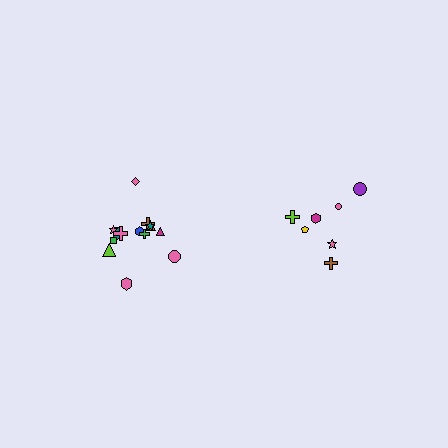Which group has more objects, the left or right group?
The left group.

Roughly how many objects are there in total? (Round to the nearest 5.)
Roughly 20 objects in total.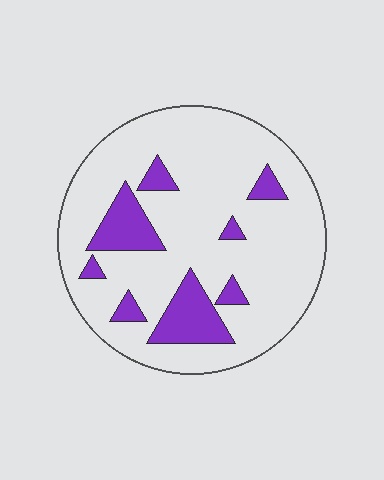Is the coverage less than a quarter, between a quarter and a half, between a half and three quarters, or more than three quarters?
Less than a quarter.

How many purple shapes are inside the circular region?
8.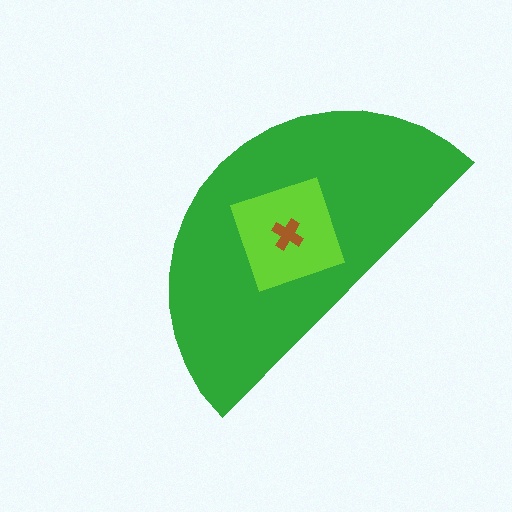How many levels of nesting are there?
3.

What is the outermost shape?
The green semicircle.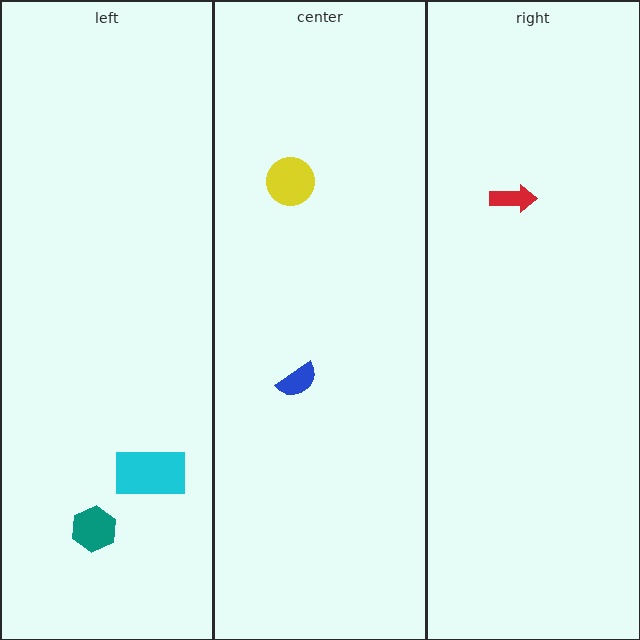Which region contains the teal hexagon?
The left region.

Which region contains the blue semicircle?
The center region.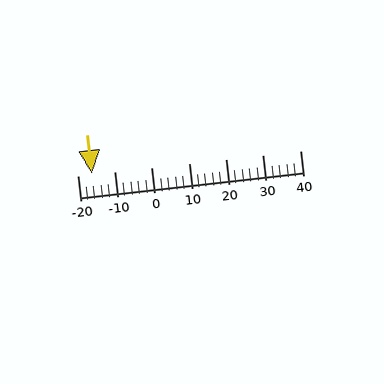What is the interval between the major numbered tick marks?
The major tick marks are spaced 10 units apart.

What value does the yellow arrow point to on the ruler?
The yellow arrow points to approximately -16.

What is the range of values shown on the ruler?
The ruler shows values from -20 to 40.